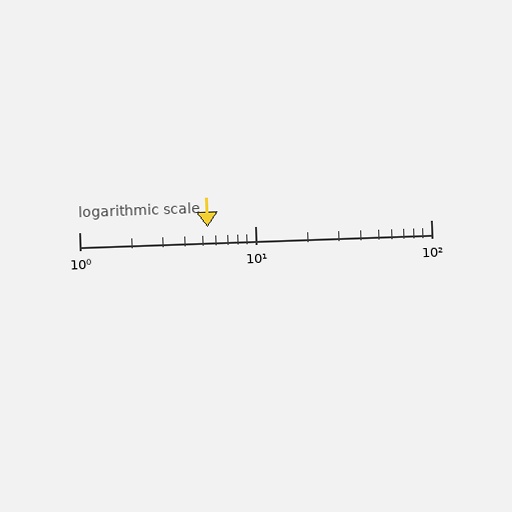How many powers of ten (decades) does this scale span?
The scale spans 2 decades, from 1 to 100.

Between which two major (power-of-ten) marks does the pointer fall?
The pointer is between 1 and 10.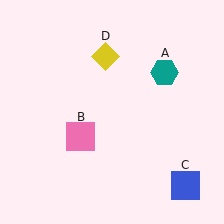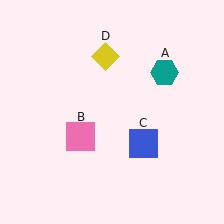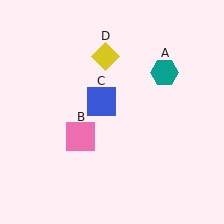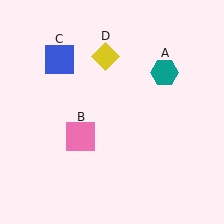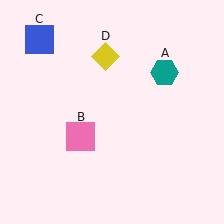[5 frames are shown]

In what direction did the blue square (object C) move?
The blue square (object C) moved up and to the left.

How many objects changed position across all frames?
1 object changed position: blue square (object C).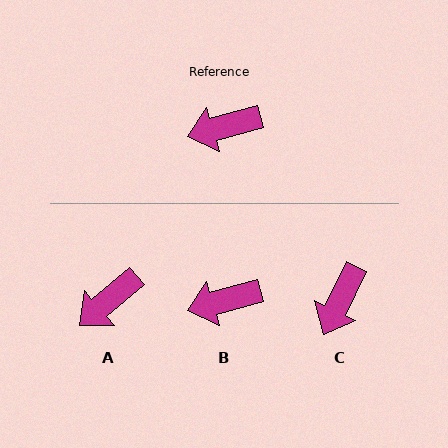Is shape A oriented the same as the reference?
No, it is off by about 25 degrees.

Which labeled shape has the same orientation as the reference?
B.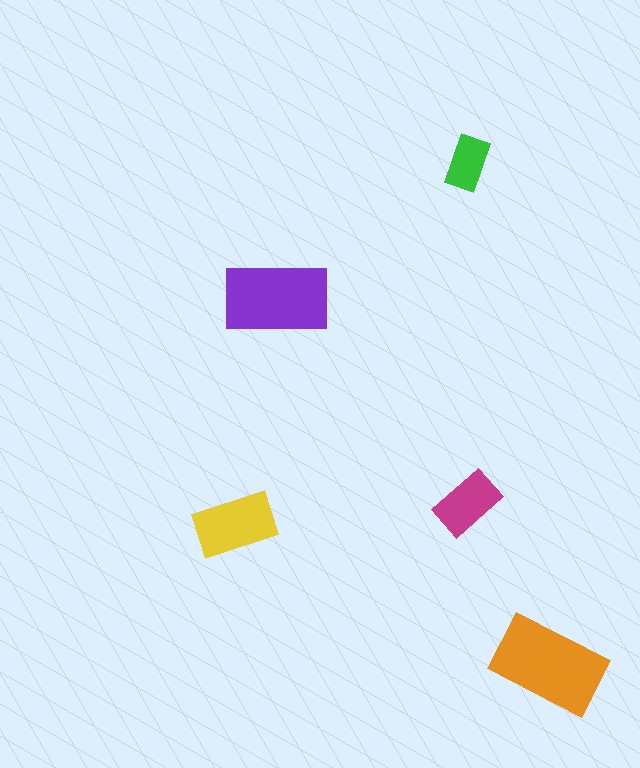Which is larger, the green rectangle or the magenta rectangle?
The magenta one.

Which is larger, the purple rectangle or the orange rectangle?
The orange one.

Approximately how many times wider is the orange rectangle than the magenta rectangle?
About 1.5 times wider.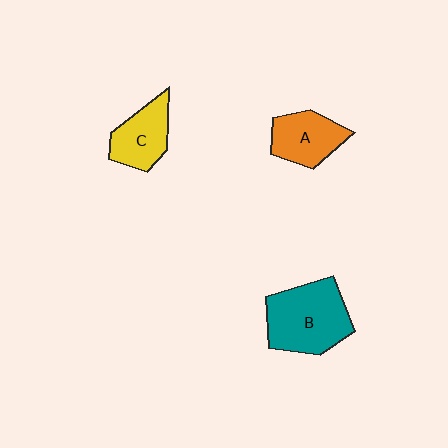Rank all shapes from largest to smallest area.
From largest to smallest: B (teal), A (orange), C (yellow).